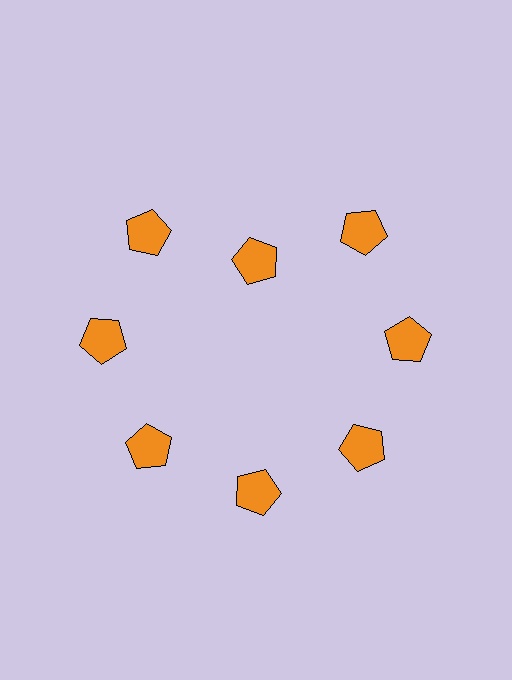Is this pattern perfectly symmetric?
No. The 8 orange pentagons are arranged in a ring, but one element near the 12 o'clock position is pulled inward toward the center, breaking the 8-fold rotational symmetry.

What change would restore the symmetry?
The symmetry would be restored by moving it outward, back onto the ring so that all 8 pentagons sit at equal angles and equal distance from the center.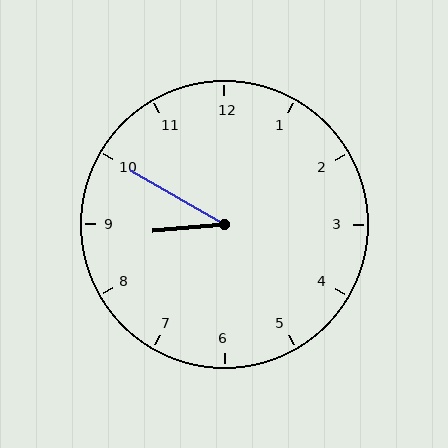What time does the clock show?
8:50.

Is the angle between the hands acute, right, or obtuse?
It is acute.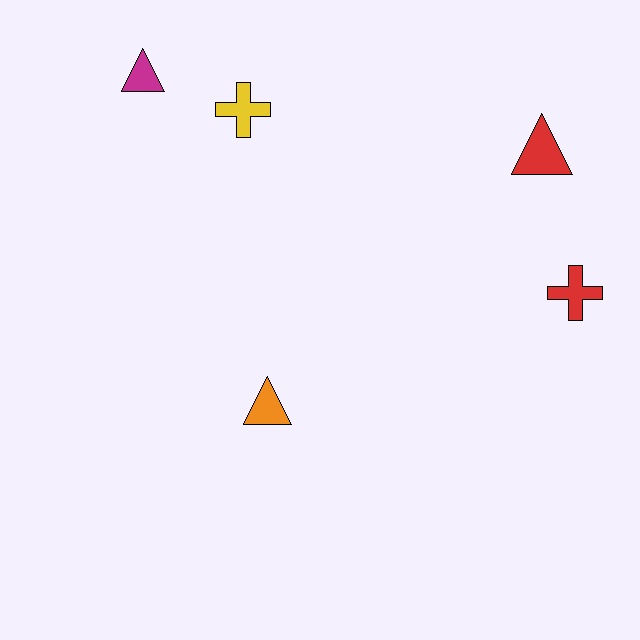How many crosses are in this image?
There are 2 crosses.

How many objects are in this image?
There are 5 objects.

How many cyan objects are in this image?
There are no cyan objects.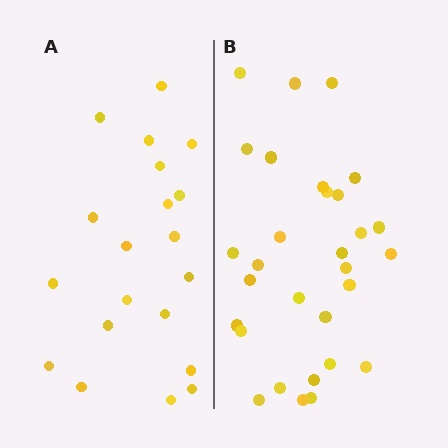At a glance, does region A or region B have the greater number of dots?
Region B (the right region) has more dots.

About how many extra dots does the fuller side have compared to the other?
Region B has roughly 10 or so more dots than region A.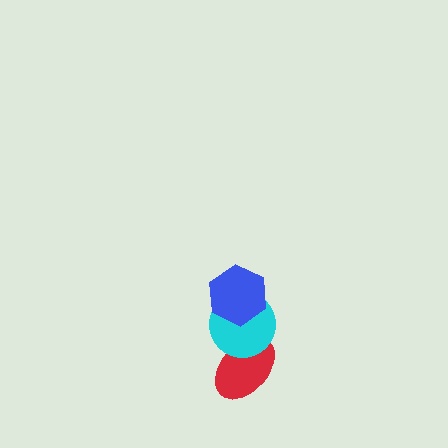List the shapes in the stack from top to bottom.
From top to bottom: the blue hexagon, the cyan circle, the red ellipse.